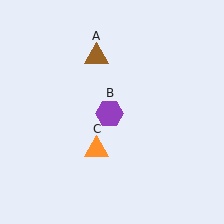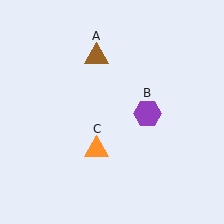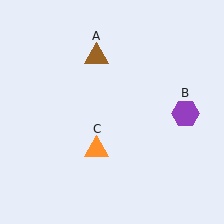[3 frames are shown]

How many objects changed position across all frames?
1 object changed position: purple hexagon (object B).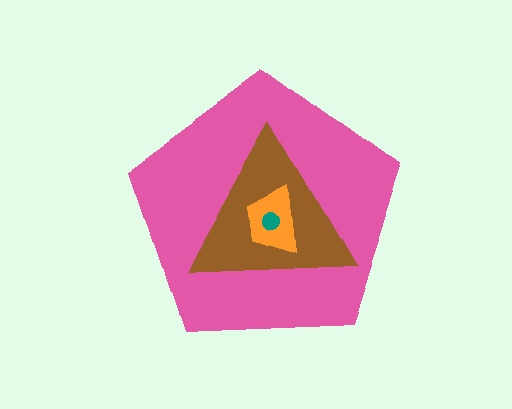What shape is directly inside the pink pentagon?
The brown triangle.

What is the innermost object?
The teal circle.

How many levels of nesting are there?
4.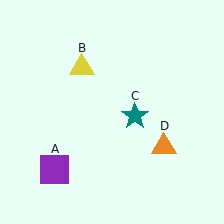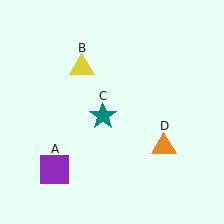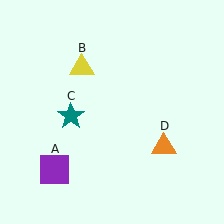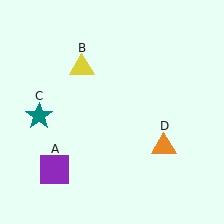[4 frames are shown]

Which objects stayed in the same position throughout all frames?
Purple square (object A) and yellow triangle (object B) and orange triangle (object D) remained stationary.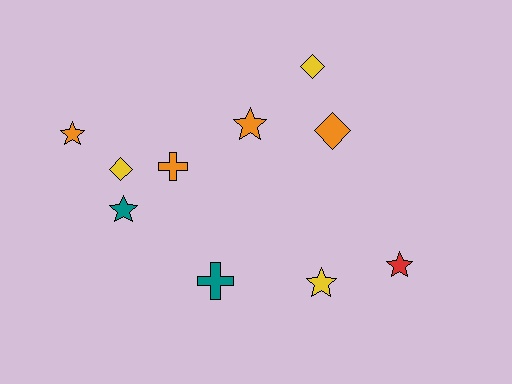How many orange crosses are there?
There is 1 orange cross.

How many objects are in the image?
There are 10 objects.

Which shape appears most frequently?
Star, with 5 objects.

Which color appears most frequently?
Orange, with 4 objects.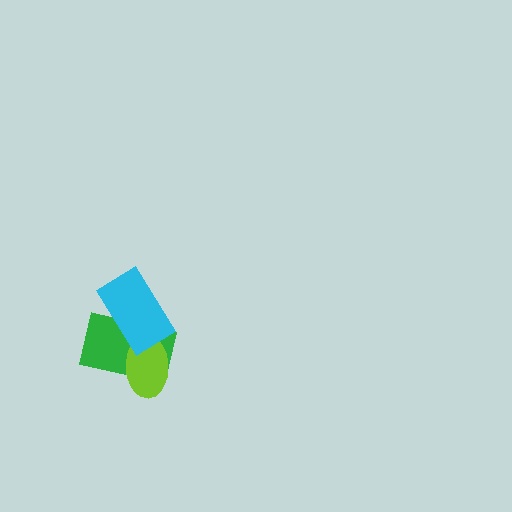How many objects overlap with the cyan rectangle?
2 objects overlap with the cyan rectangle.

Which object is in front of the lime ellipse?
The cyan rectangle is in front of the lime ellipse.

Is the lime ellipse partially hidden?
Yes, it is partially covered by another shape.